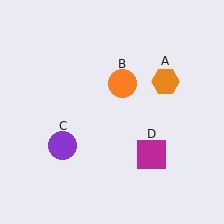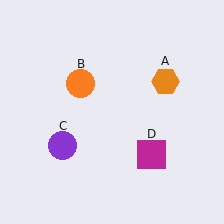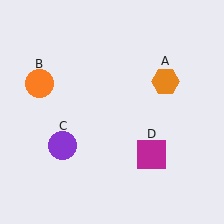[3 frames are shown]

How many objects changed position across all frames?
1 object changed position: orange circle (object B).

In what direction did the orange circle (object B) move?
The orange circle (object B) moved left.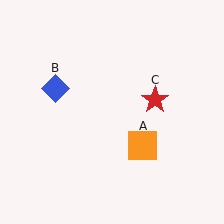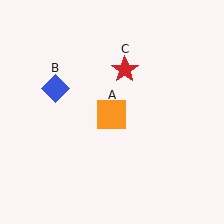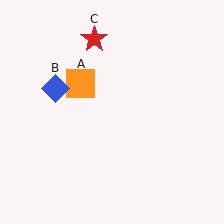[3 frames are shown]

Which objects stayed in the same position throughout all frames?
Blue diamond (object B) remained stationary.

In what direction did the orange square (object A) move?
The orange square (object A) moved up and to the left.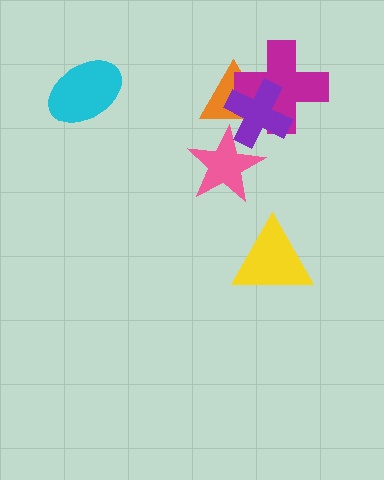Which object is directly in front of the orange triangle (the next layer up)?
The magenta cross is directly in front of the orange triangle.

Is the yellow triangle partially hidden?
No, no other shape covers it.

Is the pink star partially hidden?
Yes, it is partially covered by another shape.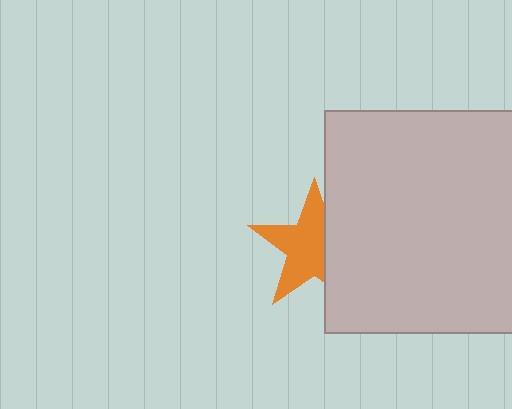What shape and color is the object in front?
The object in front is a light gray square.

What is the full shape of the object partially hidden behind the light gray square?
The partially hidden object is an orange star.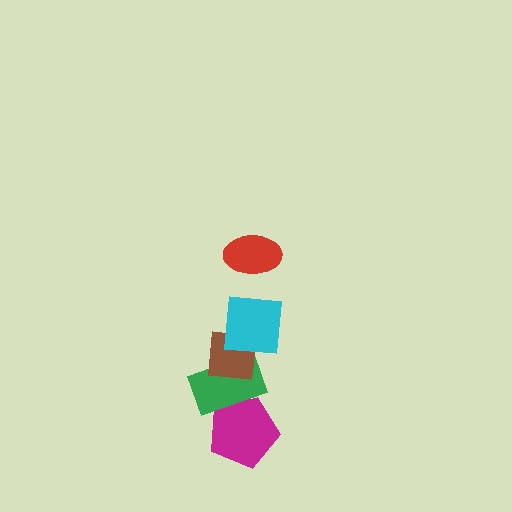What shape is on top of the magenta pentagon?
The green rectangle is on top of the magenta pentagon.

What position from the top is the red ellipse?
The red ellipse is 1st from the top.